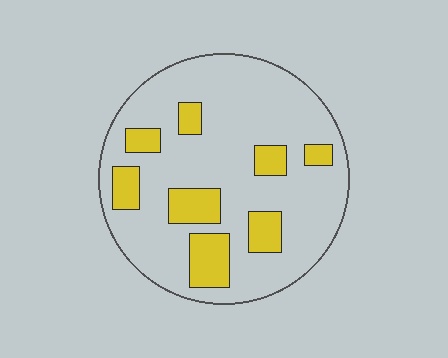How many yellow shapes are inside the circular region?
8.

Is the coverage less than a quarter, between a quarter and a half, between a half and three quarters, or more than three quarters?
Less than a quarter.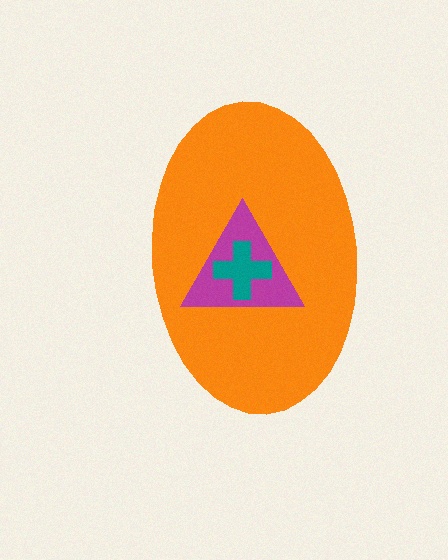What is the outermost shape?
The orange ellipse.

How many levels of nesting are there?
3.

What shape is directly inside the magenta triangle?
The teal cross.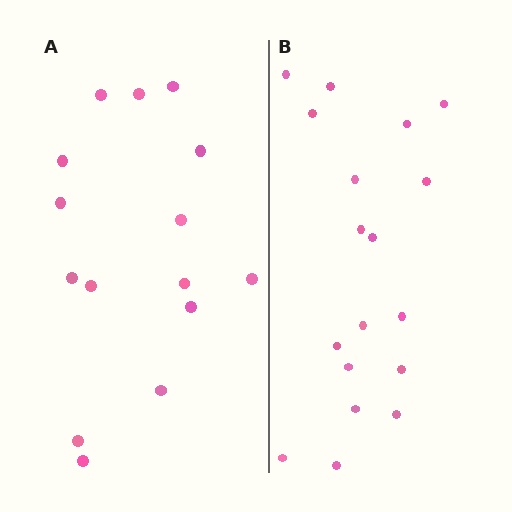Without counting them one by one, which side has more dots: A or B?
Region B (the right region) has more dots.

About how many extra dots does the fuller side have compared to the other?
Region B has just a few more — roughly 2 or 3 more dots than region A.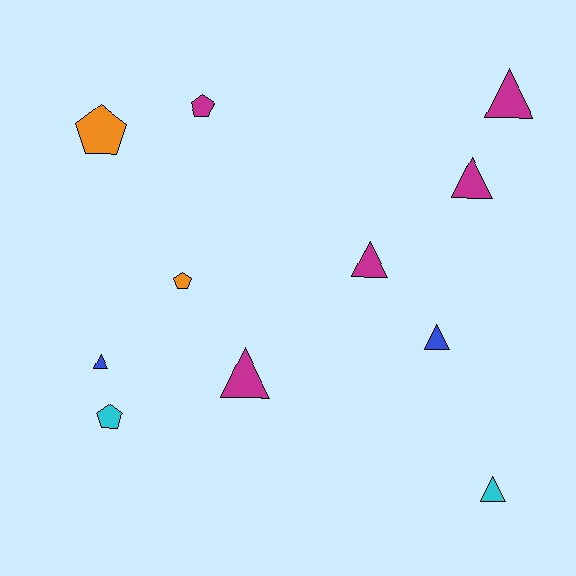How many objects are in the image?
There are 11 objects.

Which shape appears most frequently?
Triangle, with 7 objects.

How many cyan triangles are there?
There is 1 cyan triangle.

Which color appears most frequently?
Magenta, with 5 objects.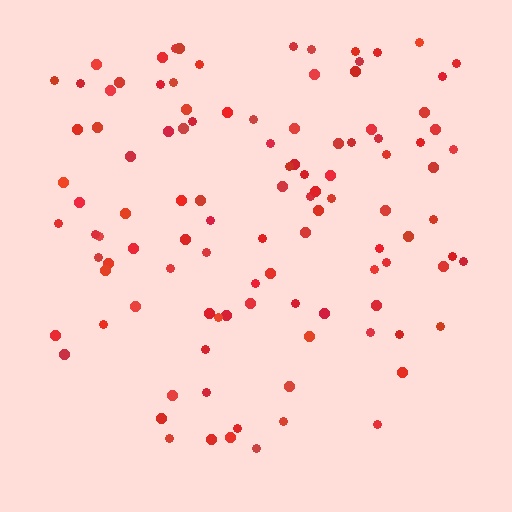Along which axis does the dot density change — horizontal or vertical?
Vertical.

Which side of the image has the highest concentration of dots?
The top.